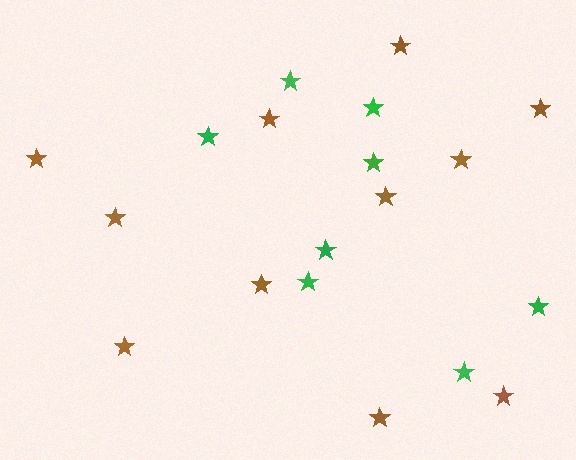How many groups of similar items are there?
There are 2 groups: one group of brown stars (11) and one group of green stars (8).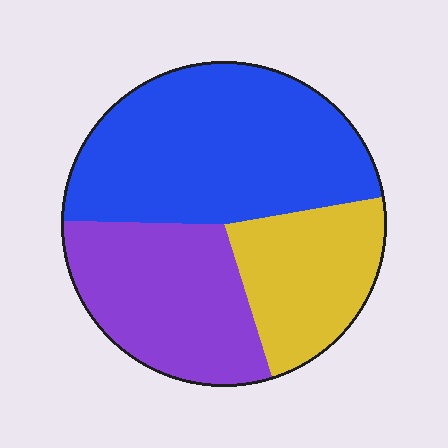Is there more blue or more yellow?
Blue.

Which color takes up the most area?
Blue, at roughly 45%.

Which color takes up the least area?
Yellow, at roughly 25%.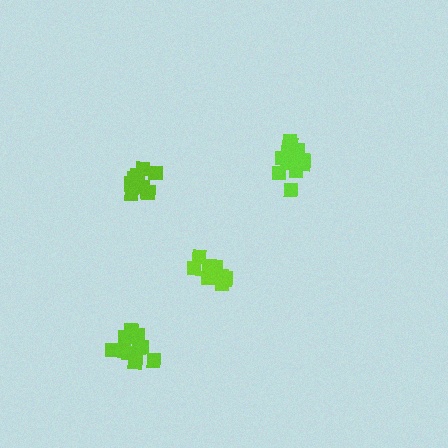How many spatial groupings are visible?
There are 4 spatial groupings.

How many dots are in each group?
Group 1: 12 dots, Group 2: 10 dots, Group 3: 13 dots, Group 4: 15 dots (50 total).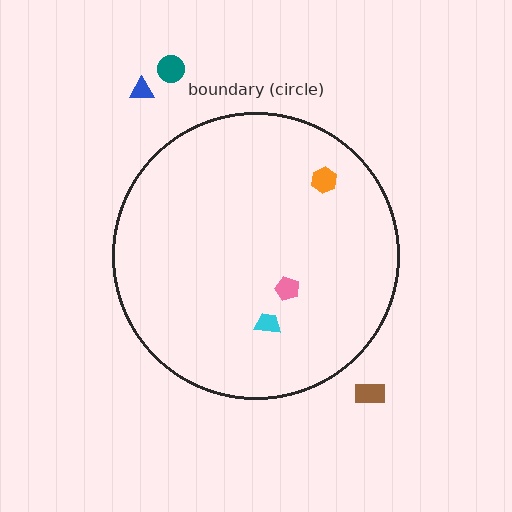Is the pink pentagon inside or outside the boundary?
Inside.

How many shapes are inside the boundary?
3 inside, 3 outside.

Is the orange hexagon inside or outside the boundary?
Inside.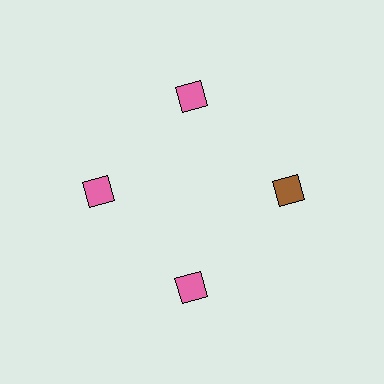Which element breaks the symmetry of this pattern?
The brown diamond at roughly the 3 o'clock position breaks the symmetry. All other shapes are pink diamonds.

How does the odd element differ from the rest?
It has a different color: brown instead of pink.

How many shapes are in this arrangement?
There are 4 shapes arranged in a ring pattern.